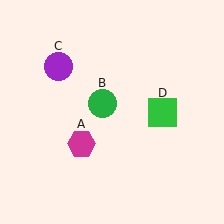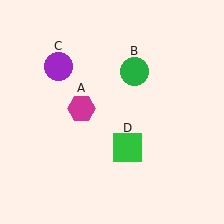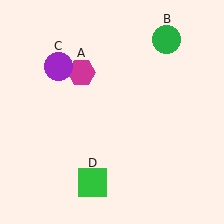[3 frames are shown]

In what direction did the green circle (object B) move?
The green circle (object B) moved up and to the right.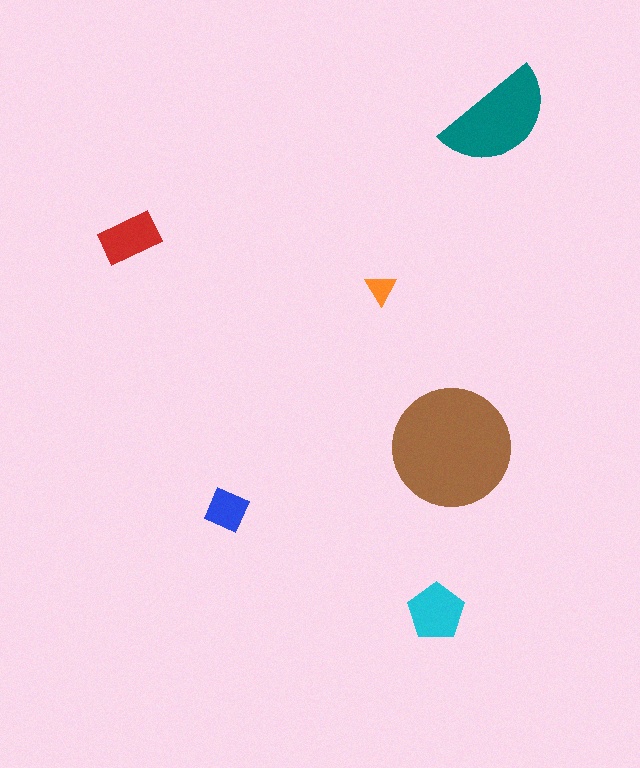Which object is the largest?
The brown circle.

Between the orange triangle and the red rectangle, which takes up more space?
The red rectangle.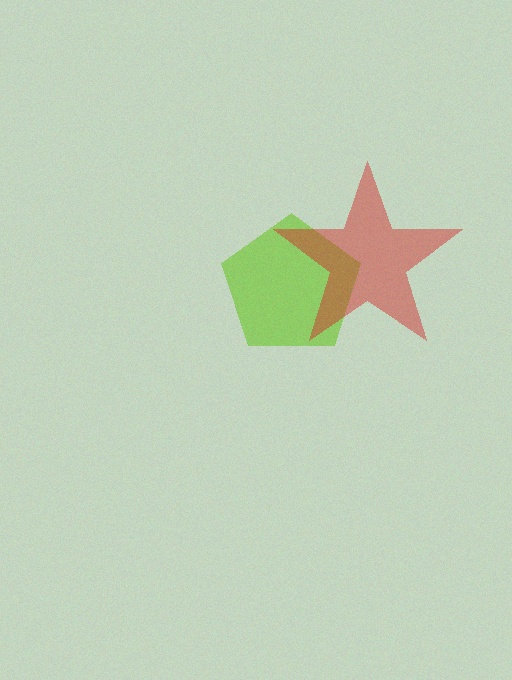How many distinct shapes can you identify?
There are 2 distinct shapes: a lime pentagon, a red star.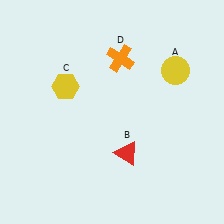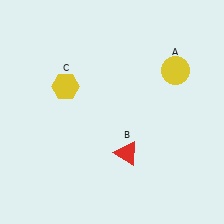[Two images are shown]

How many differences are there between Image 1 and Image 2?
There is 1 difference between the two images.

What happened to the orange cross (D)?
The orange cross (D) was removed in Image 2. It was in the top-right area of Image 1.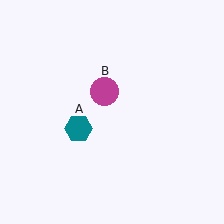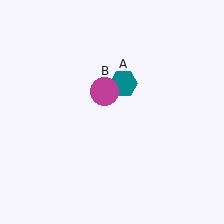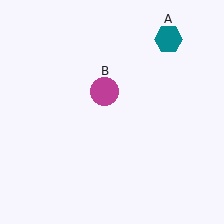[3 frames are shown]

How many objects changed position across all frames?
1 object changed position: teal hexagon (object A).